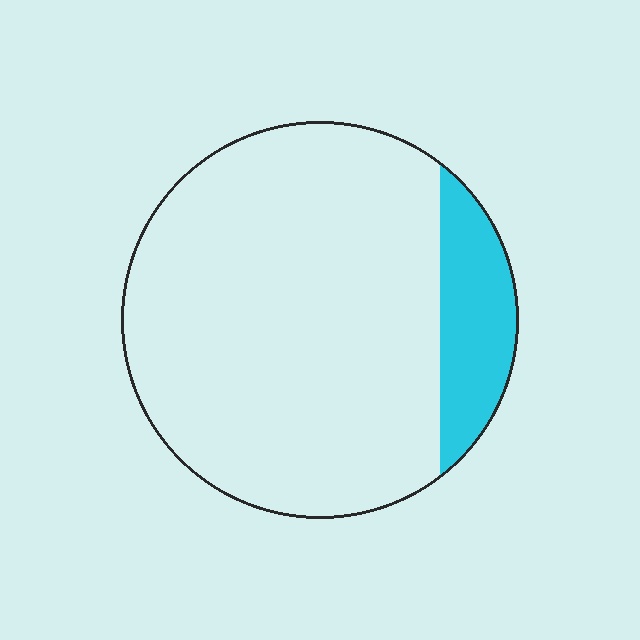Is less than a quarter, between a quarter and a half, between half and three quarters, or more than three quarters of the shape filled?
Less than a quarter.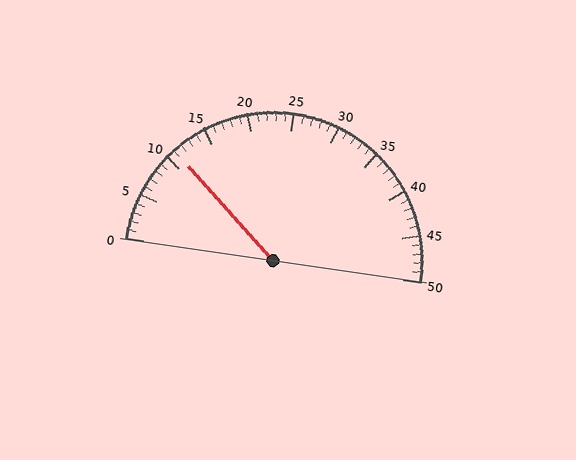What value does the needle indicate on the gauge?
The needle indicates approximately 11.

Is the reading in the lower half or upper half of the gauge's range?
The reading is in the lower half of the range (0 to 50).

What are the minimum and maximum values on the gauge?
The gauge ranges from 0 to 50.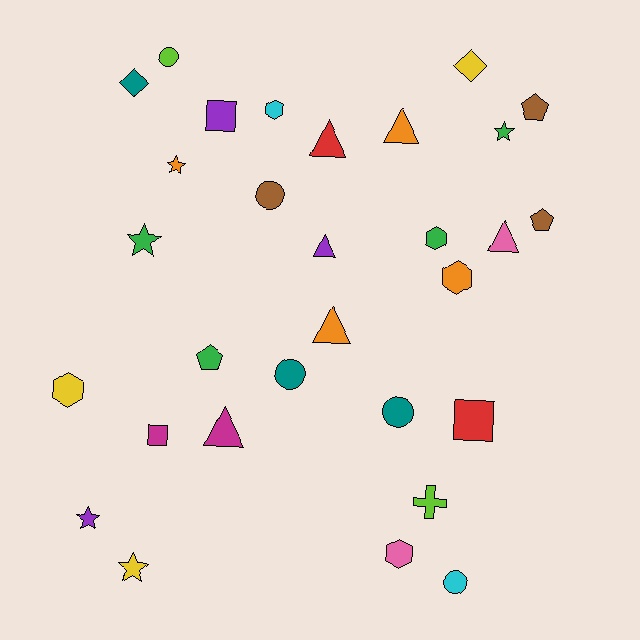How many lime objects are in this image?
There are 2 lime objects.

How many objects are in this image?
There are 30 objects.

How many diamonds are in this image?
There are 2 diamonds.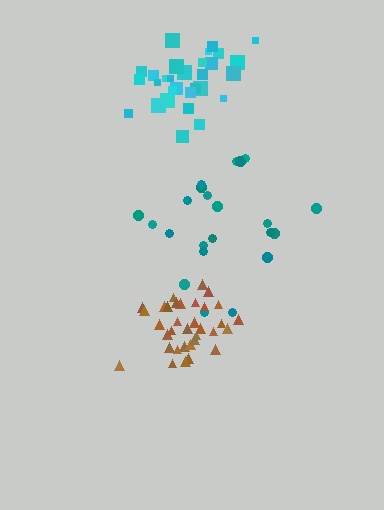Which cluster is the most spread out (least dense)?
Teal.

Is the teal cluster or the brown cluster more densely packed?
Brown.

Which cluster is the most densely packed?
Brown.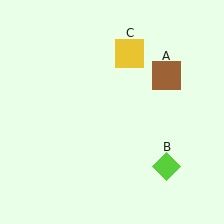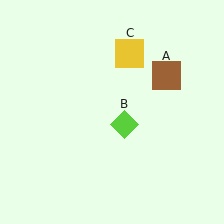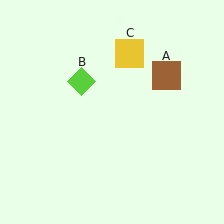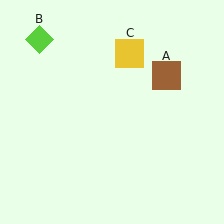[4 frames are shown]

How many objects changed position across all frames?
1 object changed position: lime diamond (object B).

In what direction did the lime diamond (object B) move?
The lime diamond (object B) moved up and to the left.